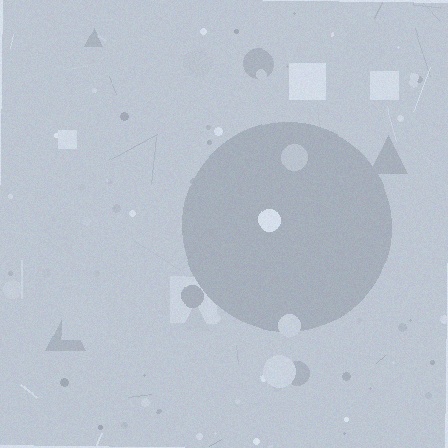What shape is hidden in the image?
A circle is hidden in the image.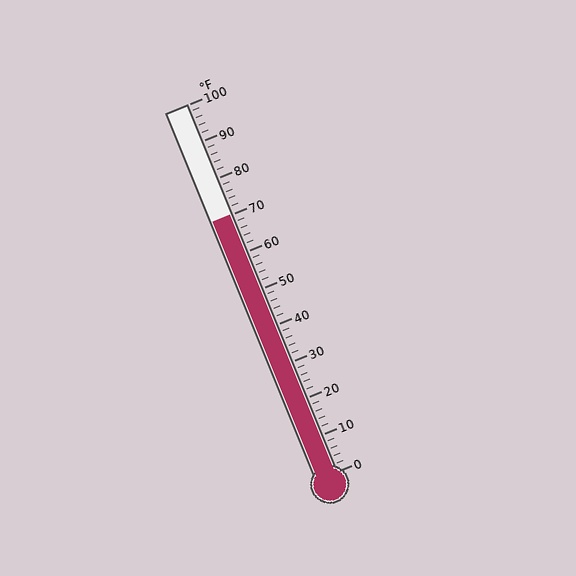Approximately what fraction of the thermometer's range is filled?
The thermometer is filled to approximately 70% of its range.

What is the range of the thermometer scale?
The thermometer scale ranges from 0°F to 100°F.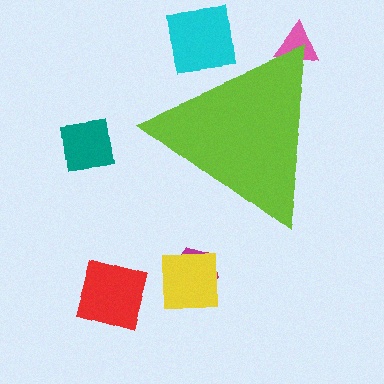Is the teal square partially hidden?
No, the teal square is fully visible.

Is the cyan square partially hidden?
Yes, the cyan square is partially hidden behind the lime triangle.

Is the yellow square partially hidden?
No, the yellow square is fully visible.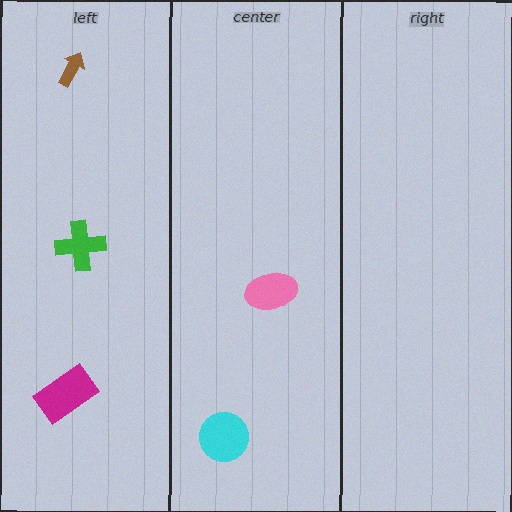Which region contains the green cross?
The left region.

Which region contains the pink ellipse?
The center region.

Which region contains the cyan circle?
The center region.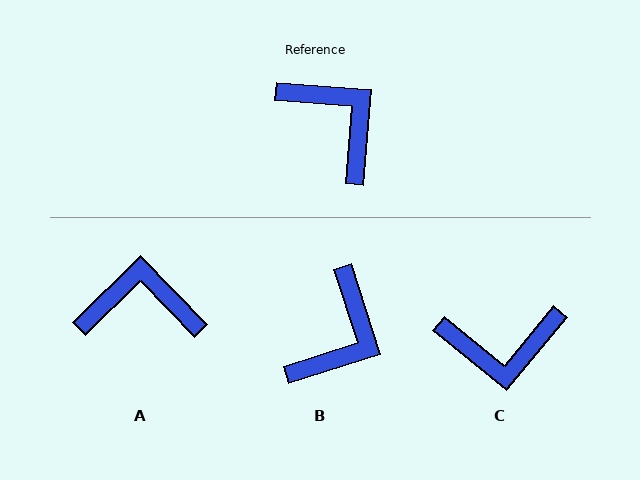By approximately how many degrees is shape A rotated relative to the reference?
Approximately 49 degrees counter-clockwise.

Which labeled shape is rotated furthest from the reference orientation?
C, about 125 degrees away.